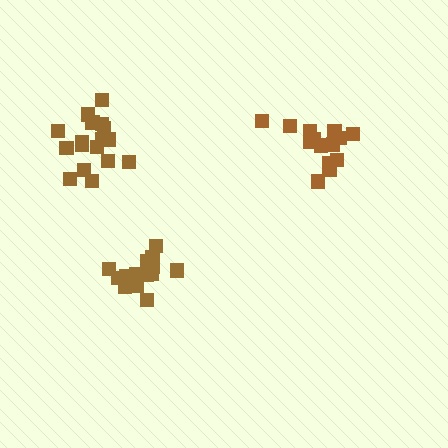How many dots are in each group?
Group 1: 17 dots, Group 2: 14 dots, Group 3: 15 dots (46 total).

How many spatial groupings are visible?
There are 3 spatial groupings.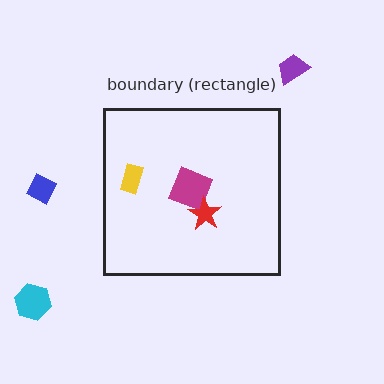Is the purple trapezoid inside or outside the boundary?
Outside.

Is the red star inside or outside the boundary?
Inside.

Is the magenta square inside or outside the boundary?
Inside.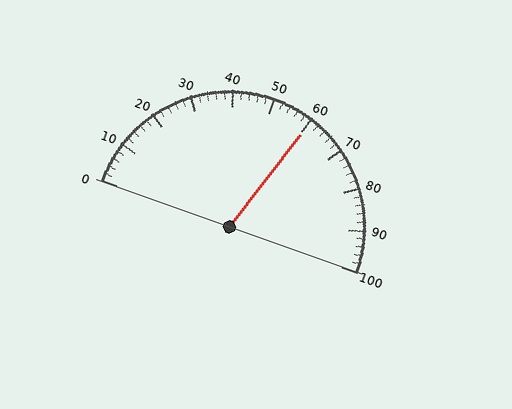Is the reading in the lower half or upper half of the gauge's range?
The reading is in the upper half of the range (0 to 100).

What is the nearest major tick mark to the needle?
The nearest major tick mark is 60.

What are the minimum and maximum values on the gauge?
The gauge ranges from 0 to 100.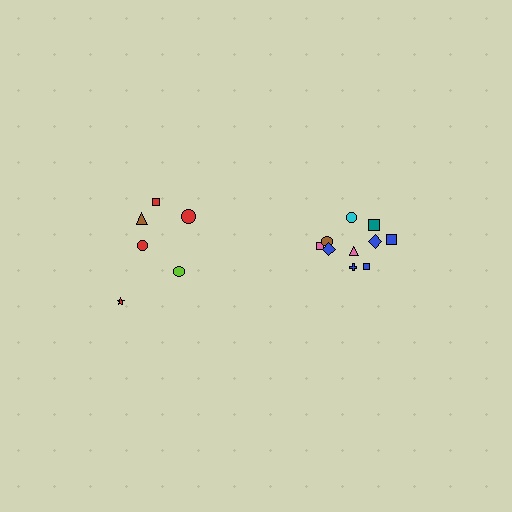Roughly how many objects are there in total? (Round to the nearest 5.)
Roughly 15 objects in total.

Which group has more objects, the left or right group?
The right group.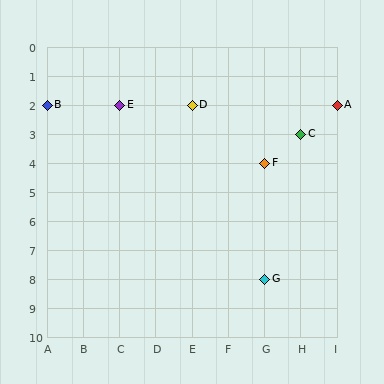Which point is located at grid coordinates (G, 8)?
Point G is at (G, 8).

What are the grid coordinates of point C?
Point C is at grid coordinates (H, 3).